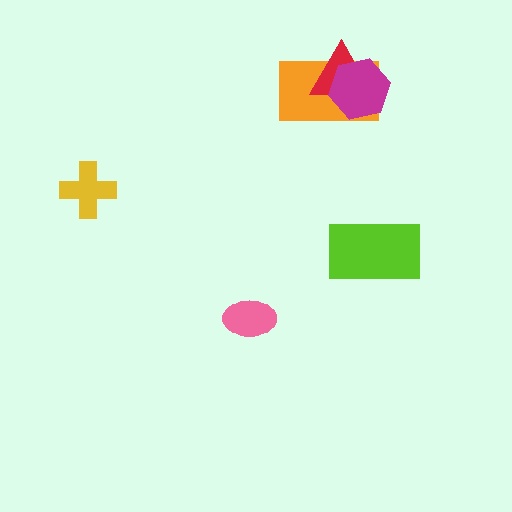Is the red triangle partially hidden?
Yes, it is partially covered by another shape.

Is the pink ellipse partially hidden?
No, no other shape covers it.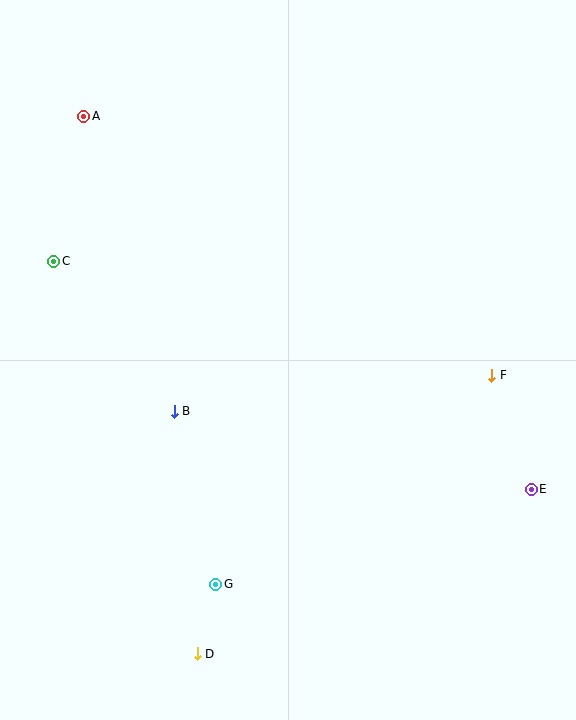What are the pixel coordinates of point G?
Point G is at (216, 584).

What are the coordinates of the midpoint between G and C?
The midpoint between G and C is at (135, 423).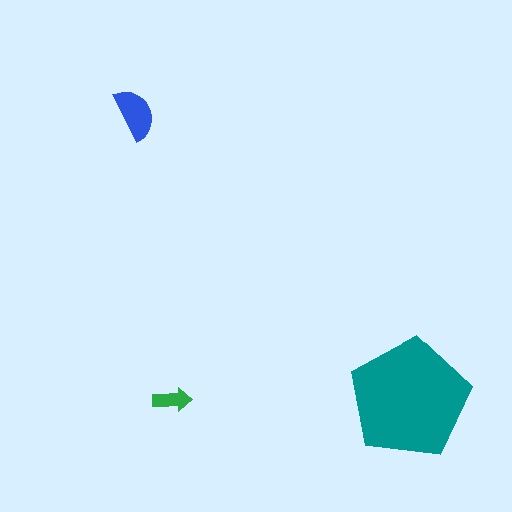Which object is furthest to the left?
The blue semicircle is leftmost.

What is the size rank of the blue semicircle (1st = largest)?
2nd.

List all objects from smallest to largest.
The green arrow, the blue semicircle, the teal pentagon.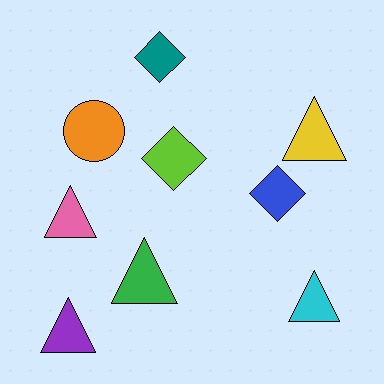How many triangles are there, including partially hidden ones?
There are 5 triangles.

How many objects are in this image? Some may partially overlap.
There are 9 objects.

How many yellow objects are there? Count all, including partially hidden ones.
There is 1 yellow object.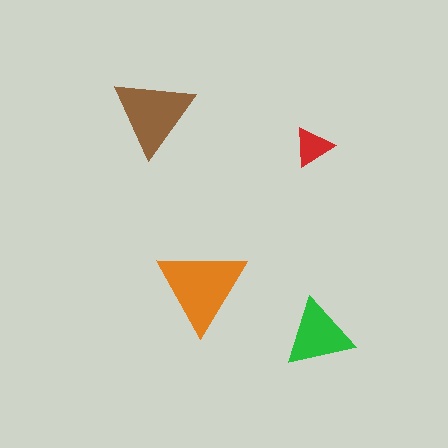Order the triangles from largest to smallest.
the orange one, the brown one, the green one, the red one.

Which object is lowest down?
The green triangle is bottommost.